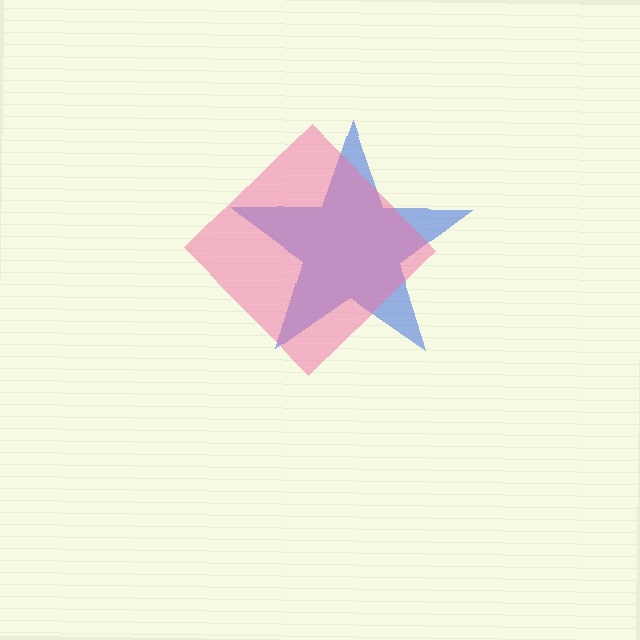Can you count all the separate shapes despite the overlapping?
Yes, there are 2 separate shapes.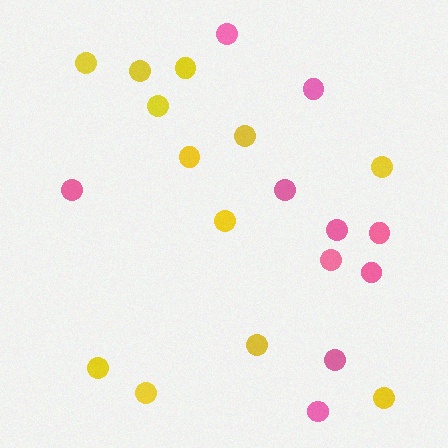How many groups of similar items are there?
There are 2 groups: one group of pink circles (10) and one group of yellow circles (12).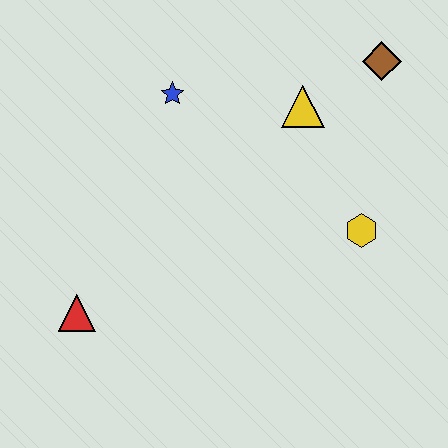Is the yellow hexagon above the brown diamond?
No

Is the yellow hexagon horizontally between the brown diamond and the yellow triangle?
Yes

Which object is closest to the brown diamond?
The yellow triangle is closest to the brown diamond.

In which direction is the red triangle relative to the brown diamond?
The red triangle is to the left of the brown diamond.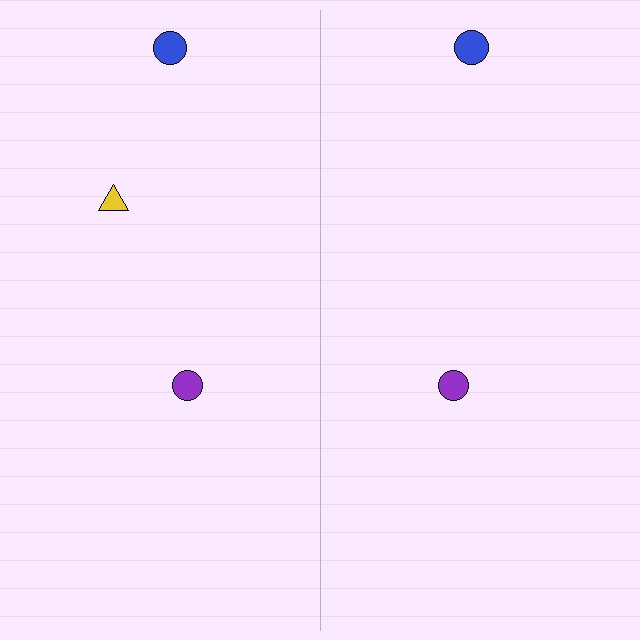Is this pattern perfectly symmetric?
No, the pattern is not perfectly symmetric. A yellow triangle is missing from the right side.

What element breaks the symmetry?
A yellow triangle is missing from the right side.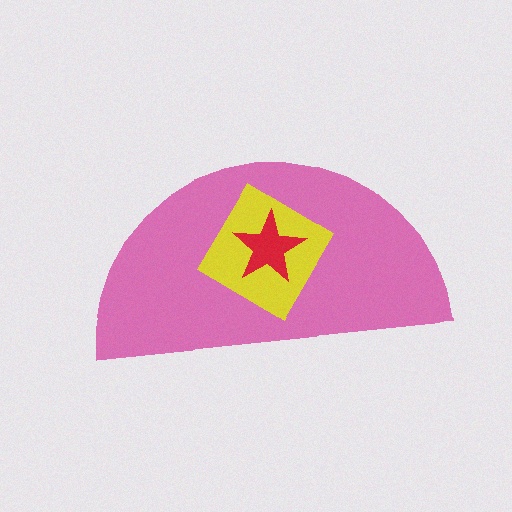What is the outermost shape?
The pink semicircle.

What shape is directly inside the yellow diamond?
The red star.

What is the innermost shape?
The red star.